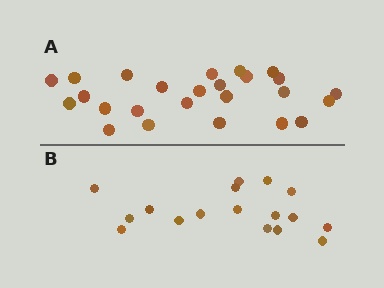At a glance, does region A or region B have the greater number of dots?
Region A (the top region) has more dots.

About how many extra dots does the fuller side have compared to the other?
Region A has roughly 8 or so more dots than region B.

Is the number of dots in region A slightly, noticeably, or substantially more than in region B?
Region A has substantially more. The ratio is roughly 1.5 to 1.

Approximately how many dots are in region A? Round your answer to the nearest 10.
About 20 dots. (The exact count is 25, which rounds to 20.)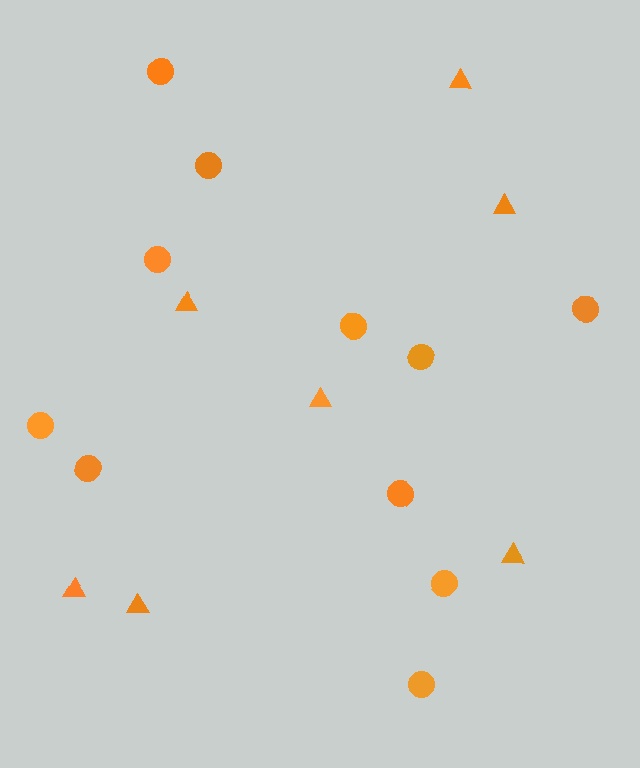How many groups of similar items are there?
There are 2 groups: one group of triangles (7) and one group of circles (11).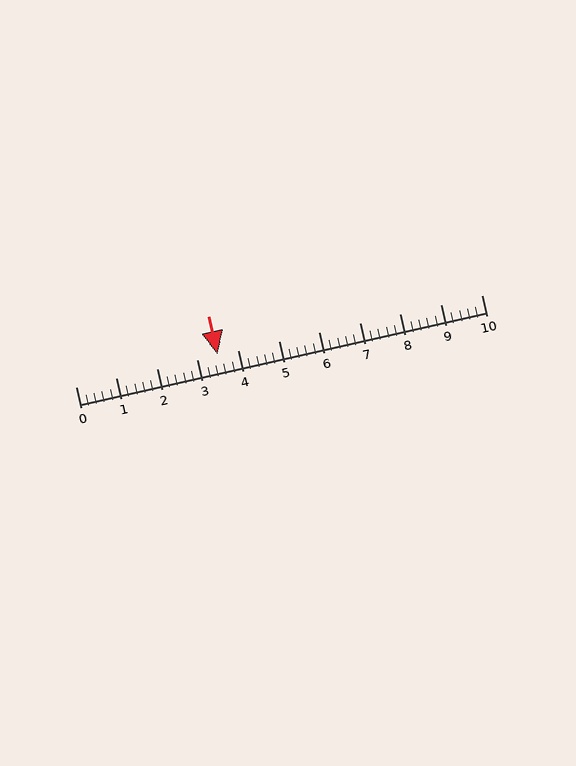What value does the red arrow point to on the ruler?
The red arrow points to approximately 3.5.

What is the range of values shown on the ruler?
The ruler shows values from 0 to 10.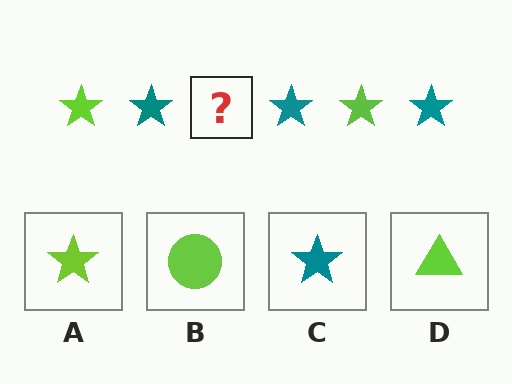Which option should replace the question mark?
Option A.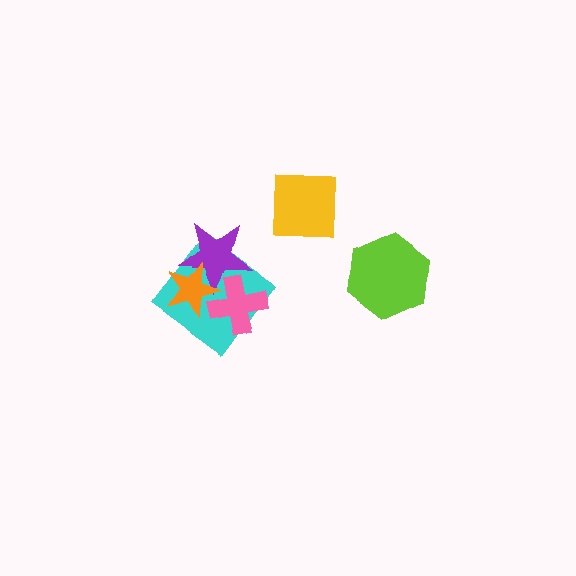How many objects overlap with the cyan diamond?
3 objects overlap with the cyan diamond.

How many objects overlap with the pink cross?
3 objects overlap with the pink cross.